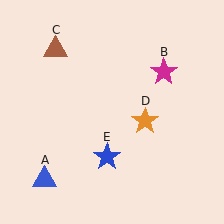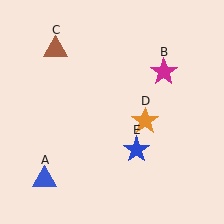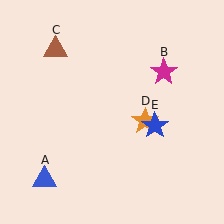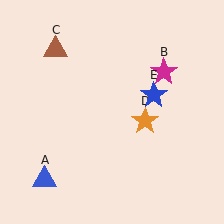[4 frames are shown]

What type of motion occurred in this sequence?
The blue star (object E) rotated counterclockwise around the center of the scene.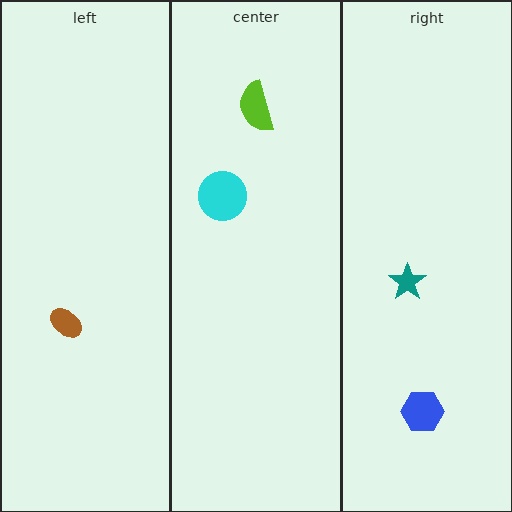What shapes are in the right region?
The blue hexagon, the teal star.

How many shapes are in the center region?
2.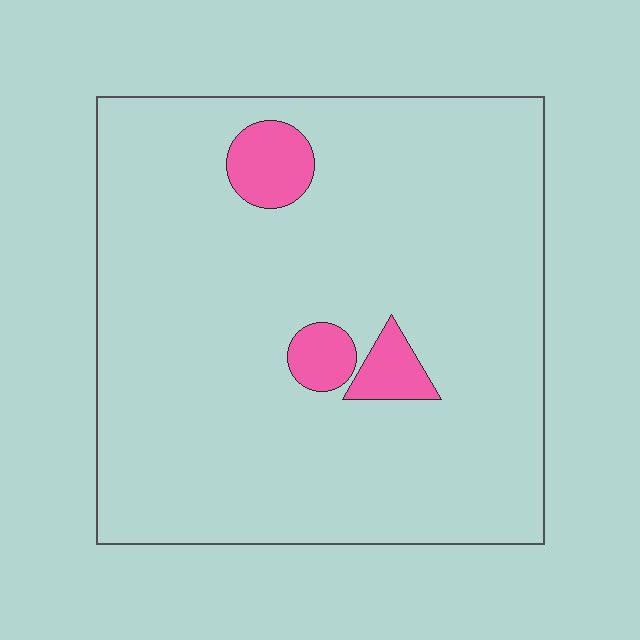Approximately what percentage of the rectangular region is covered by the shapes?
Approximately 5%.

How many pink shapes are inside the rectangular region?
3.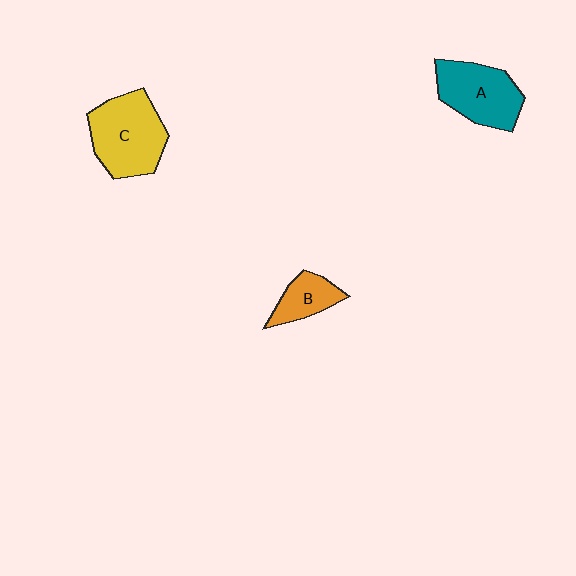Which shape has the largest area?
Shape C (yellow).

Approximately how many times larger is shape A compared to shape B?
Approximately 1.8 times.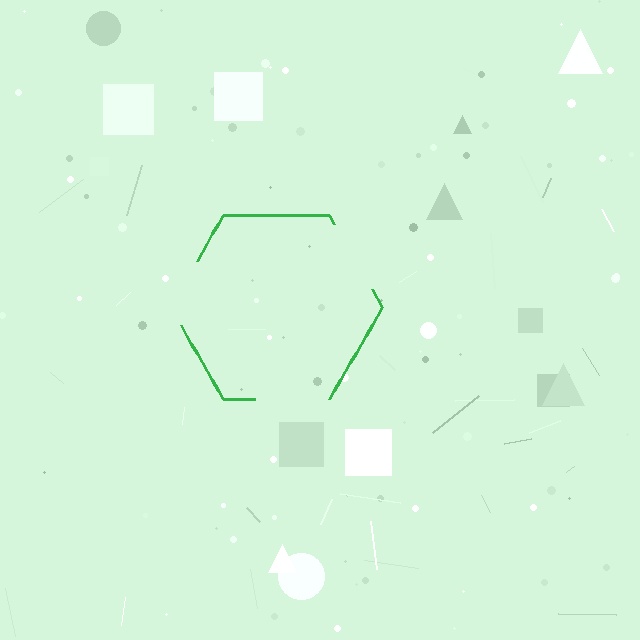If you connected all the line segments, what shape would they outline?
They would outline a hexagon.